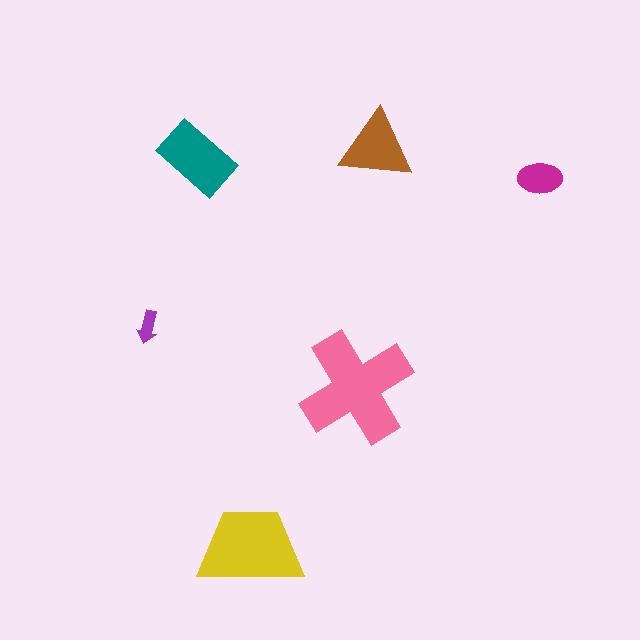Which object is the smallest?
The purple arrow.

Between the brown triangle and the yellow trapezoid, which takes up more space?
The yellow trapezoid.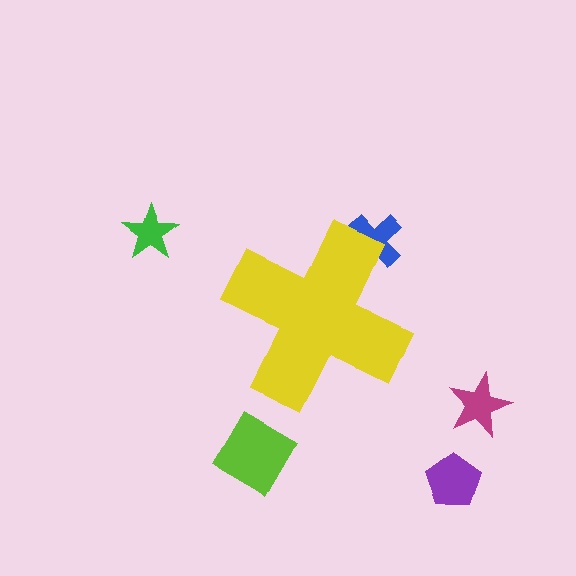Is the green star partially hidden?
No, the green star is fully visible.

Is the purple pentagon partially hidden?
No, the purple pentagon is fully visible.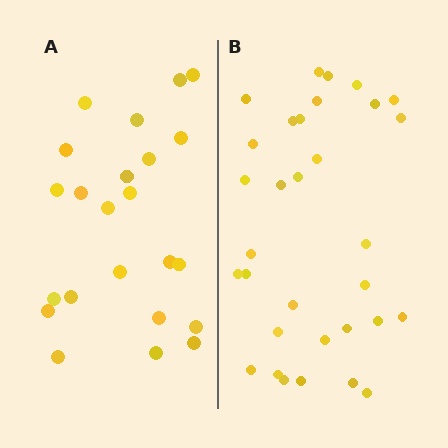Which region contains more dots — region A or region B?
Region B (the right region) has more dots.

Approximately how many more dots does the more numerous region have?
Region B has roughly 8 or so more dots than region A.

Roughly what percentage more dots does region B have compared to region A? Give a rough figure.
About 40% more.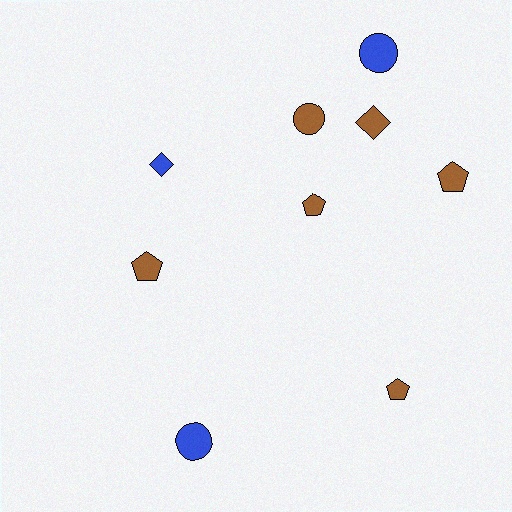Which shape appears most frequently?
Pentagon, with 4 objects.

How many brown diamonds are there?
There is 1 brown diamond.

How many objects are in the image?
There are 9 objects.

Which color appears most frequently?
Brown, with 6 objects.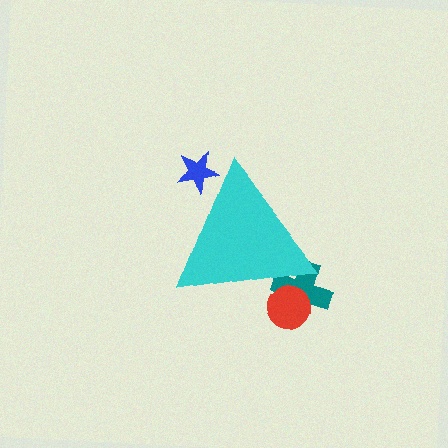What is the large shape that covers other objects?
A cyan triangle.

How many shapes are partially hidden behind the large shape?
3 shapes are partially hidden.